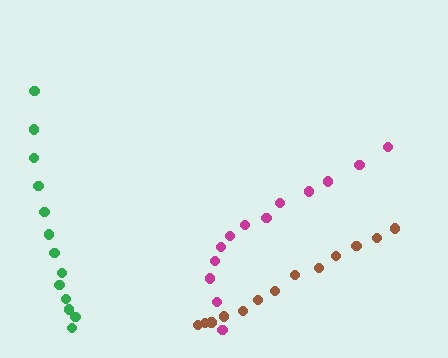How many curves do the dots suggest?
There are 3 distinct paths.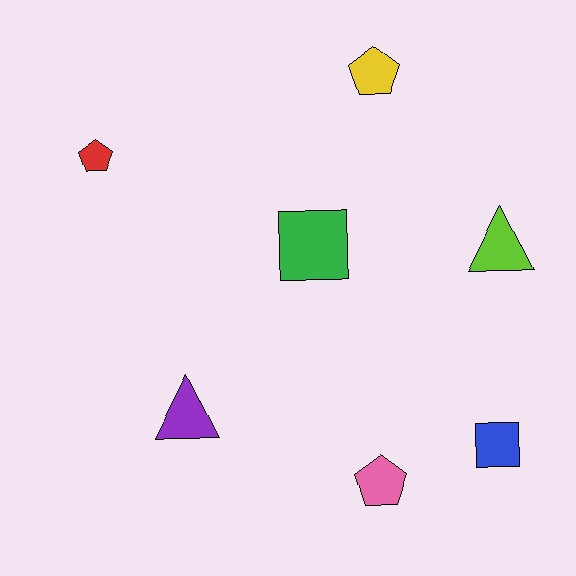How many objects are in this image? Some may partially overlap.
There are 7 objects.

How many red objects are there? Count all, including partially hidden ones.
There is 1 red object.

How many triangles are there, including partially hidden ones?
There are 2 triangles.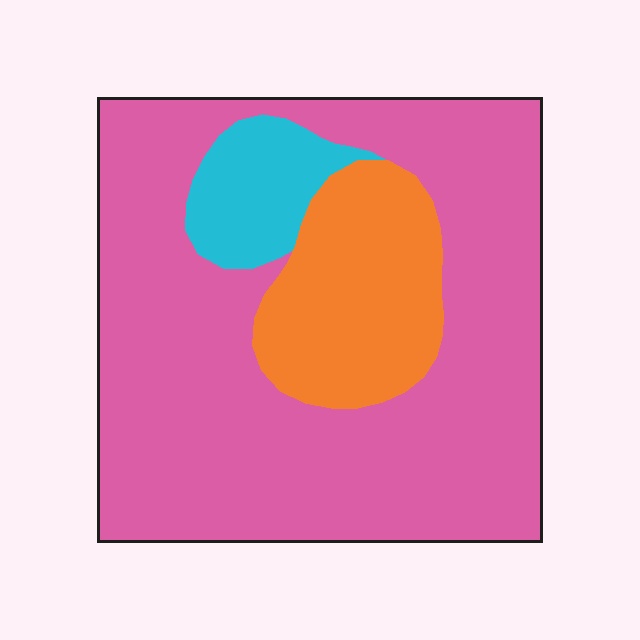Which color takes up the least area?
Cyan, at roughly 10%.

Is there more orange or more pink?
Pink.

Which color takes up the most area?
Pink, at roughly 75%.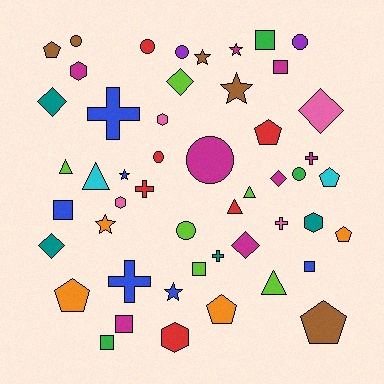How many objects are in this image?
There are 50 objects.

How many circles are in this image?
There are 8 circles.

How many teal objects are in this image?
There are 4 teal objects.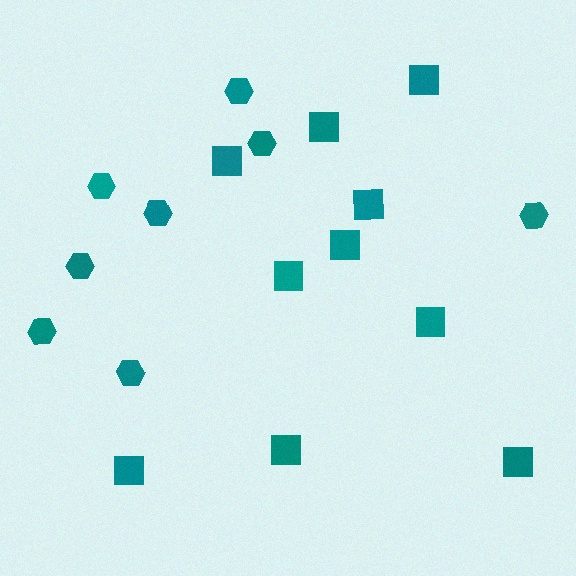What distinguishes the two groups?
There are 2 groups: one group of squares (10) and one group of hexagons (8).